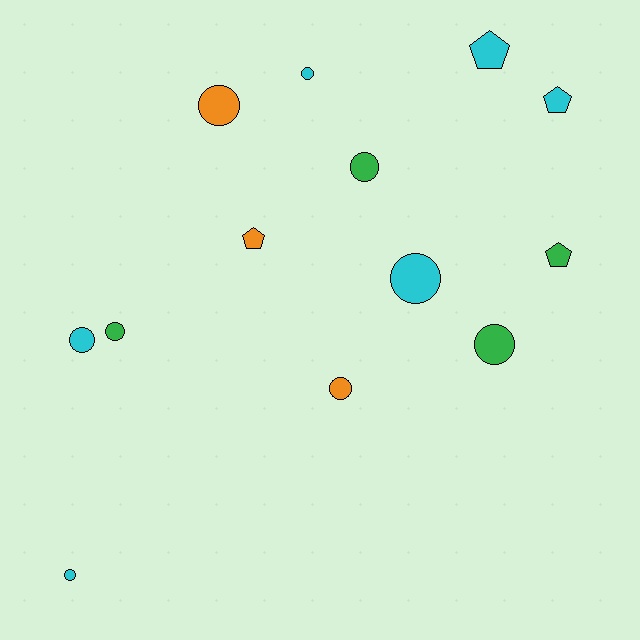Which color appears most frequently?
Cyan, with 6 objects.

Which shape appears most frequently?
Circle, with 9 objects.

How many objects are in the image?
There are 13 objects.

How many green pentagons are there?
There is 1 green pentagon.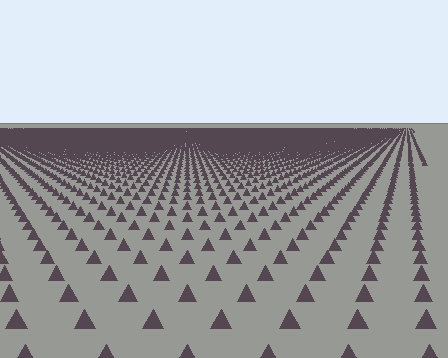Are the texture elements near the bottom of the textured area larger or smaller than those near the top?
Larger. Near the bottom, elements are closer to the viewer and appear at a bigger on-screen size.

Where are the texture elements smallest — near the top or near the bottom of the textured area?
Near the top.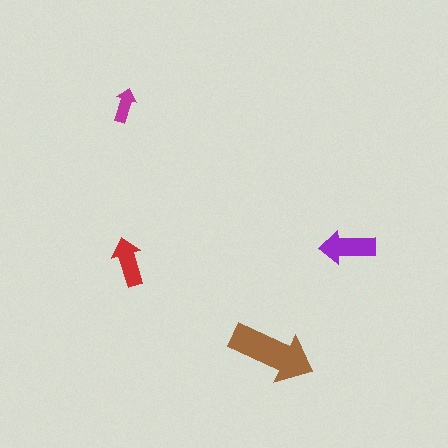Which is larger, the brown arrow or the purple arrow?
The brown one.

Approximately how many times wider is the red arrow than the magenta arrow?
About 1.5 times wider.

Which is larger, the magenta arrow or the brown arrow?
The brown one.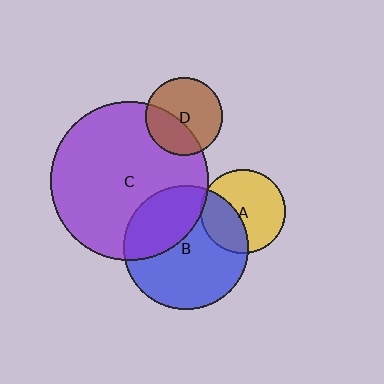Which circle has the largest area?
Circle C (purple).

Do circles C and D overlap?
Yes.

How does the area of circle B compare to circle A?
Approximately 2.2 times.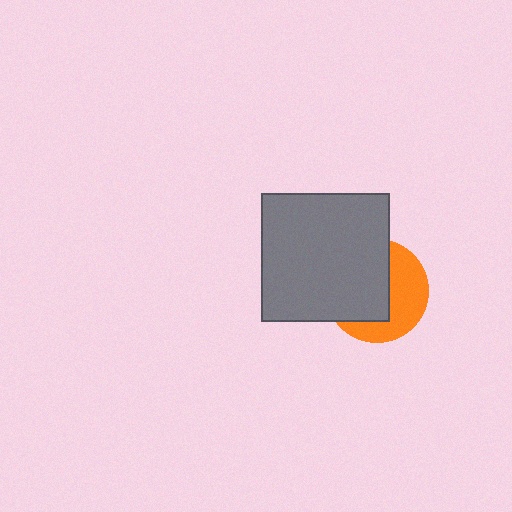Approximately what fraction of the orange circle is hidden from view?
Roughly 55% of the orange circle is hidden behind the gray square.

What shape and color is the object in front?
The object in front is a gray square.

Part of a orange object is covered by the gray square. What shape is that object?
It is a circle.